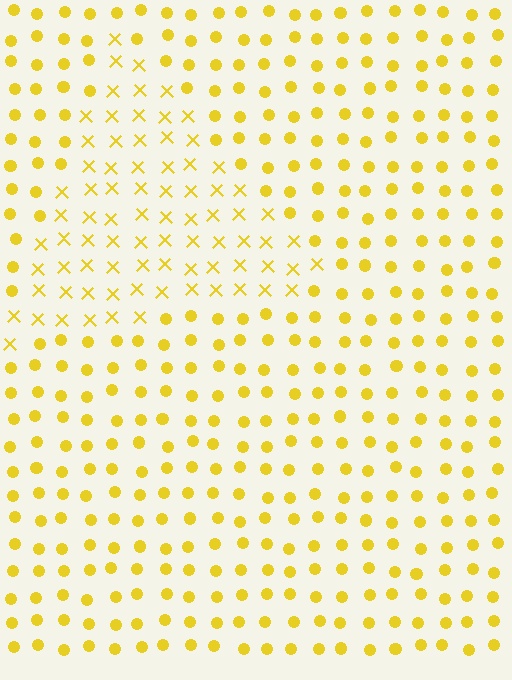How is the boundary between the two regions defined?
The boundary is defined by a change in element shape: X marks inside vs. circles outside. All elements share the same color and spacing.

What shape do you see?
I see a triangle.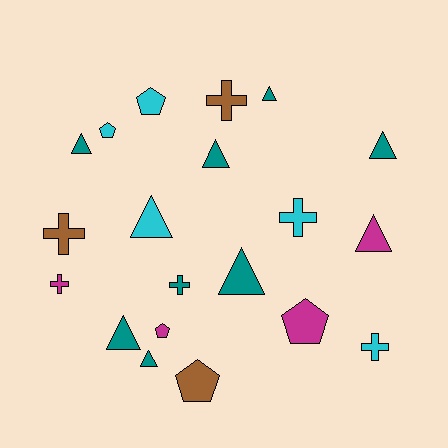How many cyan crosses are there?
There are 2 cyan crosses.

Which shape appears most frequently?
Triangle, with 9 objects.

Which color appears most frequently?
Teal, with 8 objects.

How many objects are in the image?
There are 20 objects.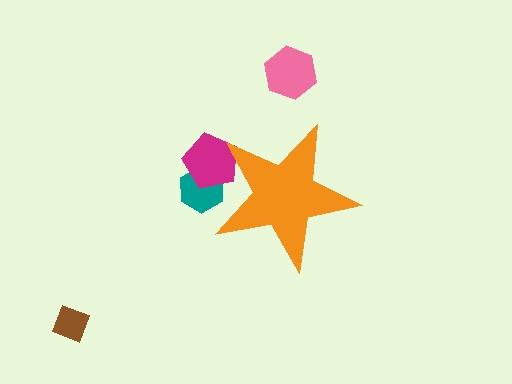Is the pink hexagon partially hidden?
No, the pink hexagon is fully visible.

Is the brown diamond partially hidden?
No, the brown diamond is fully visible.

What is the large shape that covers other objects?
An orange star.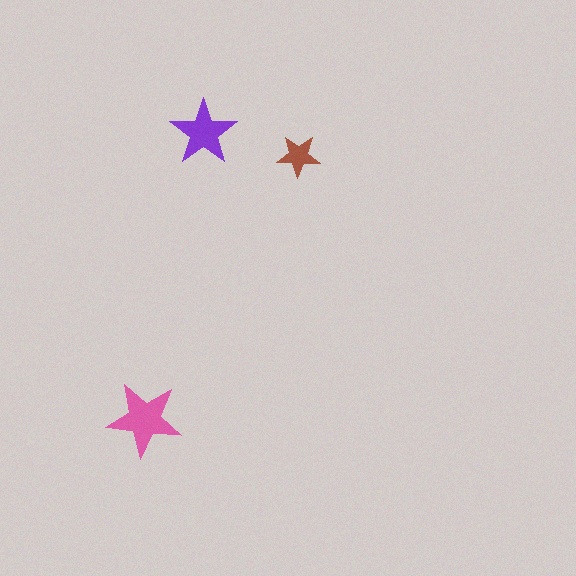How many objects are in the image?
There are 3 objects in the image.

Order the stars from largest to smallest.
the pink one, the purple one, the brown one.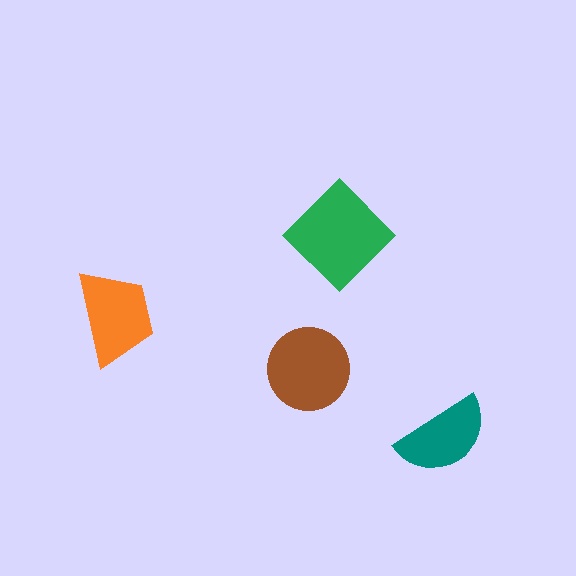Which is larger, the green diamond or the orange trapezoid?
The green diamond.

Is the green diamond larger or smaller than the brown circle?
Larger.